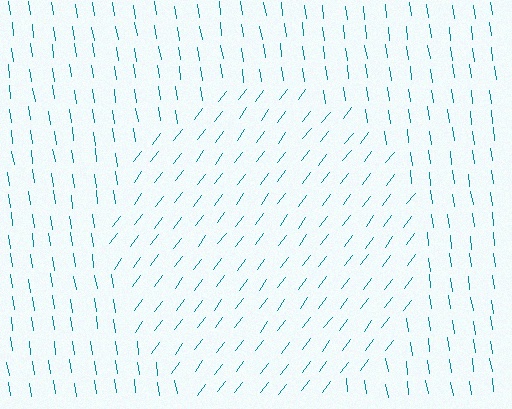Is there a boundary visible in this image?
Yes, there is a texture boundary formed by a change in line orientation.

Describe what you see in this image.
The image is filled with small teal line segments. A circle region in the image has lines oriented differently from the surrounding lines, creating a visible texture boundary.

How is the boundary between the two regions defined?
The boundary is defined purely by a change in line orientation (approximately 45 degrees difference). All lines are the same color and thickness.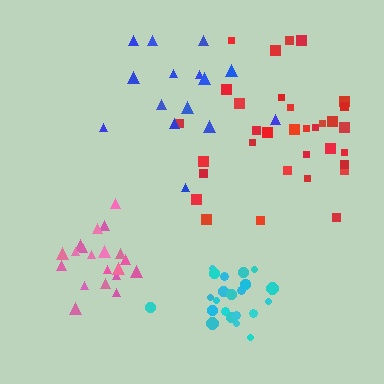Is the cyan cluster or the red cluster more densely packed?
Cyan.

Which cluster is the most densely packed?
Pink.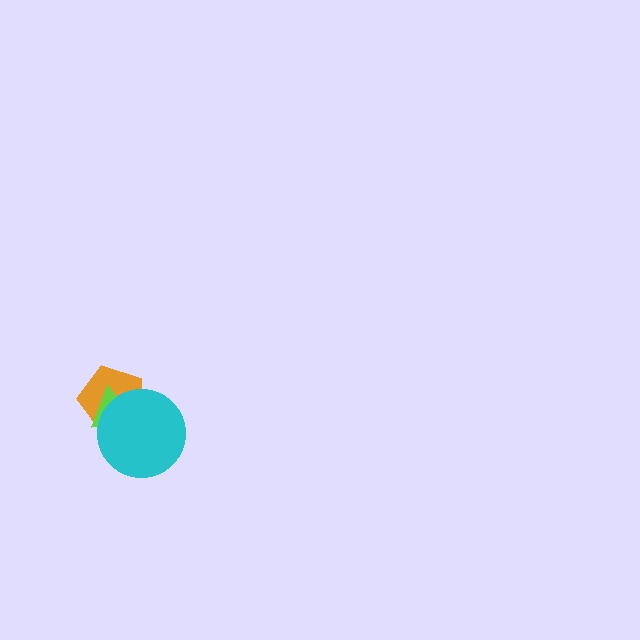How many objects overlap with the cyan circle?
2 objects overlap with the cyan circle.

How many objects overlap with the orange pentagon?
2 objects overlap with the orange pentagon.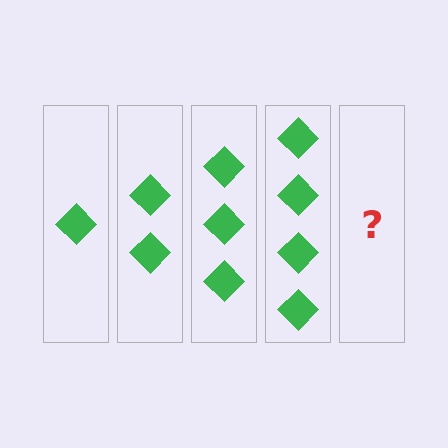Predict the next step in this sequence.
The next step is 5 diamonds.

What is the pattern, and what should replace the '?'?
The pattern is that each step adds one more diamond. The '?' should be 5 diamonds.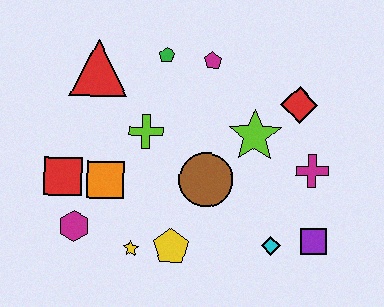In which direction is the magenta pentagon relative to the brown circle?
The magenta pentagon is above the brown circle.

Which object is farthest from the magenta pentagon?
The magenta hexagon is farthest from the magenta pentagon.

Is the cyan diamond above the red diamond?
No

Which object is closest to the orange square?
The red square is closest to the orange square.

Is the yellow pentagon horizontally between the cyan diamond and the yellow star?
Yes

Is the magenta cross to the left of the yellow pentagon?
No